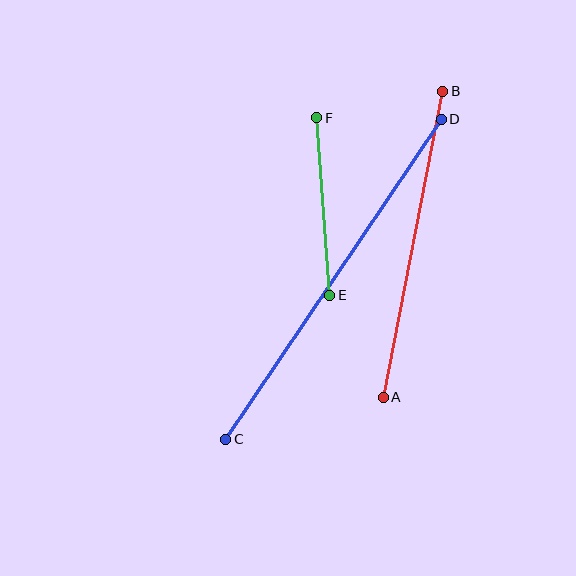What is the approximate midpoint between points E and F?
The midpoint is at approximately (323, 207) pixels.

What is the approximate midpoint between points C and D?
The midpoint is at approximately (334, 279) pixels.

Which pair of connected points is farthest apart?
Points C and D are farthest apart.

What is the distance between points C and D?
The distance is approximately 386 pixels.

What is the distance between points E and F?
The distance is approximately 178 pixels.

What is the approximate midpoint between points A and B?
The midpoint is at approximately (413, 244) pixels.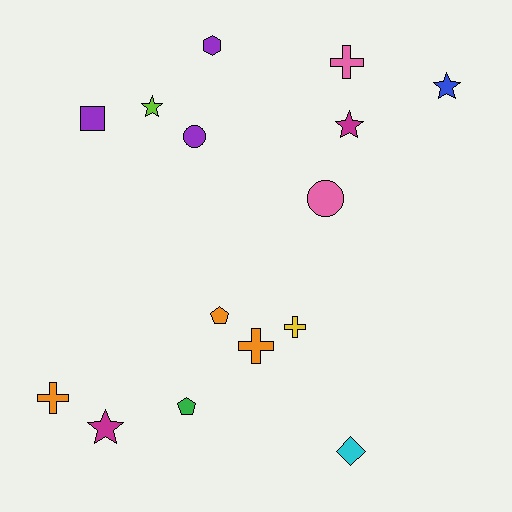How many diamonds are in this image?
There is 1 diamond.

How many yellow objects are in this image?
There is 1 yellow object.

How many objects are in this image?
There are 15 objects.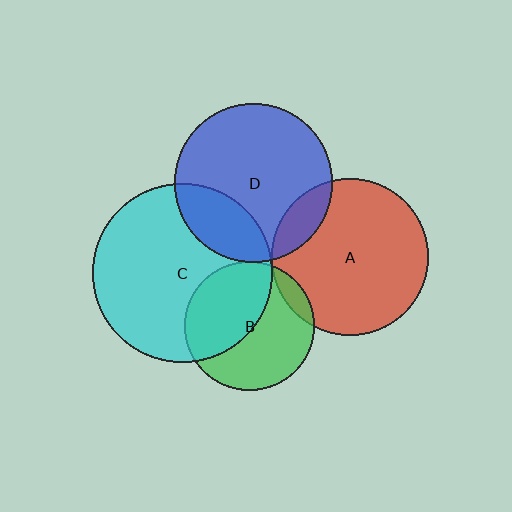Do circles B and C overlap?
Yes.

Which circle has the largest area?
Circle C (cyan).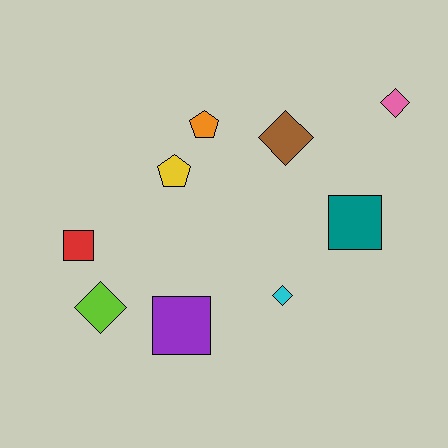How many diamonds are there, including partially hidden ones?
There are 4 diamonds.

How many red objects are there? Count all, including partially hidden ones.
There is 1 red object.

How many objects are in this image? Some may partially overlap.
There are 9 objects.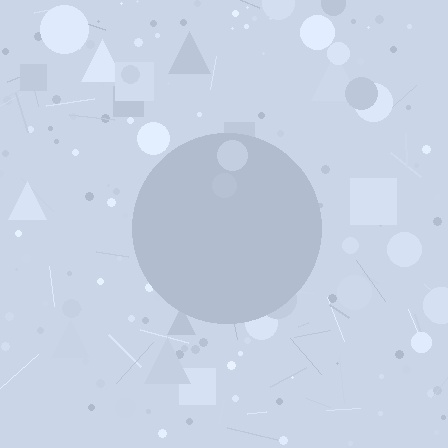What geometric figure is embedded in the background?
A circle is embedded in the background.